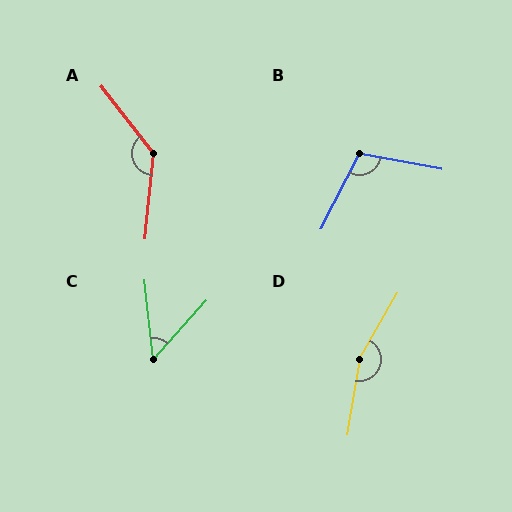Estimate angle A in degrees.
Approximately 137 degrees.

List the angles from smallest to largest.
C (48°), B (106°), A (137°), D (160°).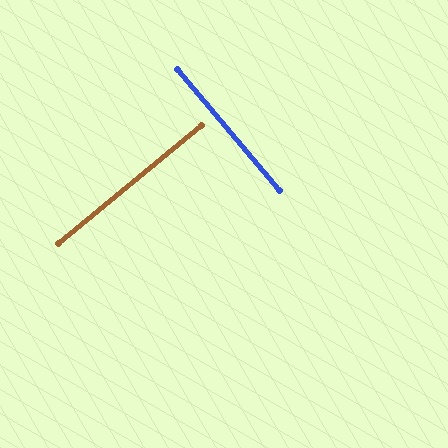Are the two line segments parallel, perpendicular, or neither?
Perpendicular — they meet at approximately 90°.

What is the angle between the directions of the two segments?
Approximately 90 degrees.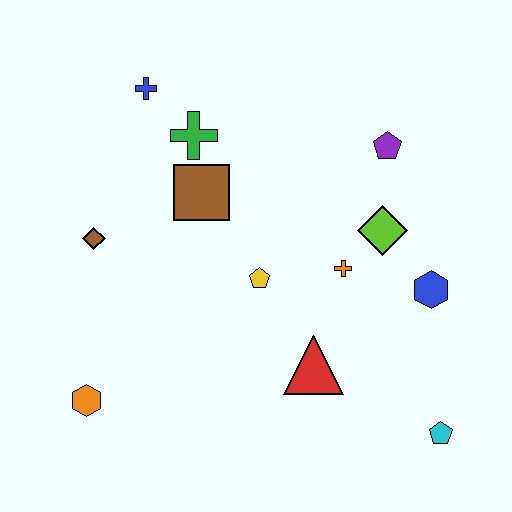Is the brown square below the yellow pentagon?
No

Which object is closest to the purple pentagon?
The lime diamond is closest to the purple pentagon.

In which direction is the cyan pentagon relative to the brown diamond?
The cyan pentagon is to the right of the brown diamond.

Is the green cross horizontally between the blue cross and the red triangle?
Yes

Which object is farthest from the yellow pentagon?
The cyan pentagon is farthest from the yellow pentagon.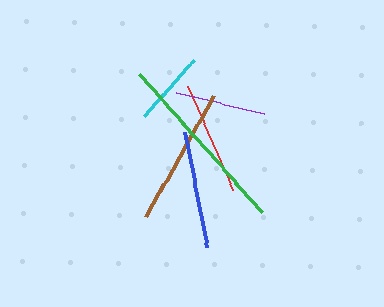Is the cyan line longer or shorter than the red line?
The red line is longer than the cyan line.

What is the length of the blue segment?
The blue segment is approximately 118 pixels long.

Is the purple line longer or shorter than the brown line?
The brown line is longer than the purple line.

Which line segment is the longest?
The green line is the longest at approximately 184 pixels.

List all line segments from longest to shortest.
From longest to shortest: green, brown, blue, red, purple, cyan.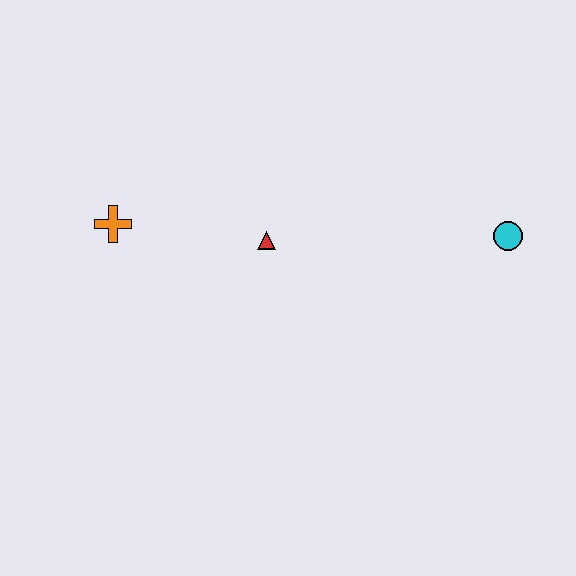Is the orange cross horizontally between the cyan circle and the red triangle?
No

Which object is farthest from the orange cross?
The cyan circle is farthest from the orange cross.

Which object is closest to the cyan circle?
The red triangle is closest to the cyan circle.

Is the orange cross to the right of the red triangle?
No